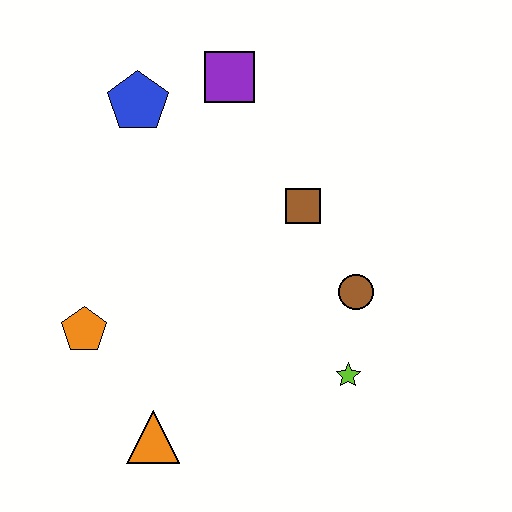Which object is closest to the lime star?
The brown circle is closest to the lime star.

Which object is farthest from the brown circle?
The blue pentagon is farthest from the brown circle.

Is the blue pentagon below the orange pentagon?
No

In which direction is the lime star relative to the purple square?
The lime star is below the purple square.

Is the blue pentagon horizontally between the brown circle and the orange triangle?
No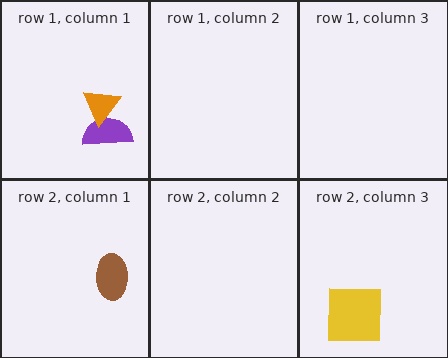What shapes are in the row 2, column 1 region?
The brown ellipse.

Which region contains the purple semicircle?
The row 1, column 1 region.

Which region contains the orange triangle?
The row 1, column 1 region.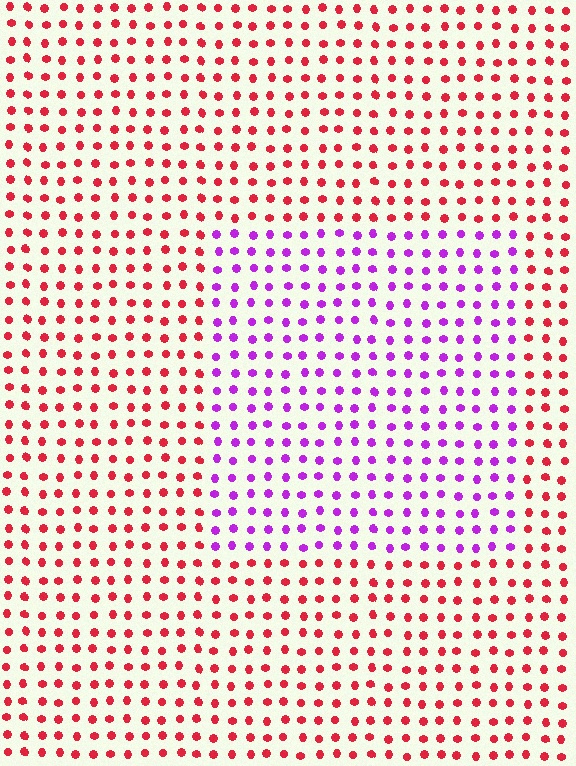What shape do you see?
I see a rectangle.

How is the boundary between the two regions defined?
The boundary is defined purely by a slight shift in hue (about 62 degrees). Spacing, size, and orientation are identical on both sides.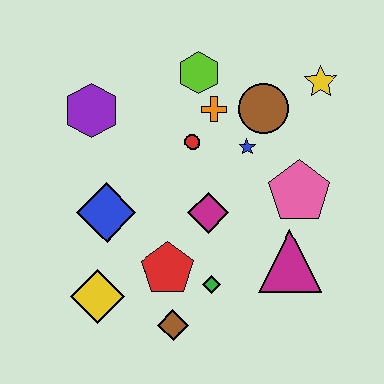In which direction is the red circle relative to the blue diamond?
The red circle is to the right of the blue diamond.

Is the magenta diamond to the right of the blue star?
No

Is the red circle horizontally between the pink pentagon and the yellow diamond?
Yes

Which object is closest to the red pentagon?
The green diamond is closest to the red pentagon.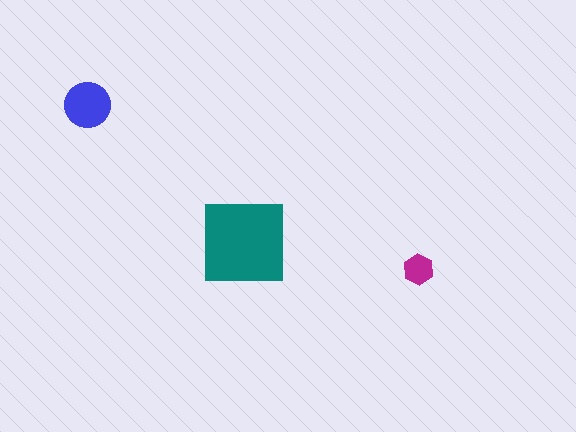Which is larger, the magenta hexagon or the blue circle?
The blue circle.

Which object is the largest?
The teal square.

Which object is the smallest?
The magenta hexagon.